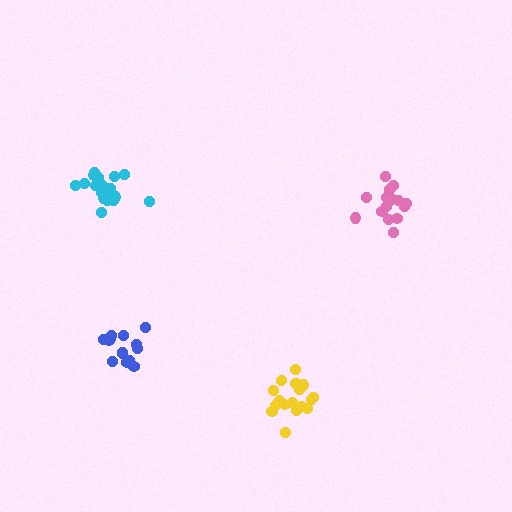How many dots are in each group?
Group 1: 18 dots, Group 2: 18 dots, Group 3: 16 dots, Group 4: 14 dots (66 total).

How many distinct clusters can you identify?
There are 4 distinct clusters.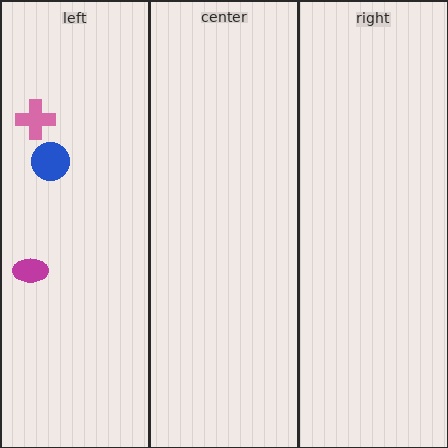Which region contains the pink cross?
The left region.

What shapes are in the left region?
The pink cross, the magenta ellipse, the blue circle.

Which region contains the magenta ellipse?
The left region.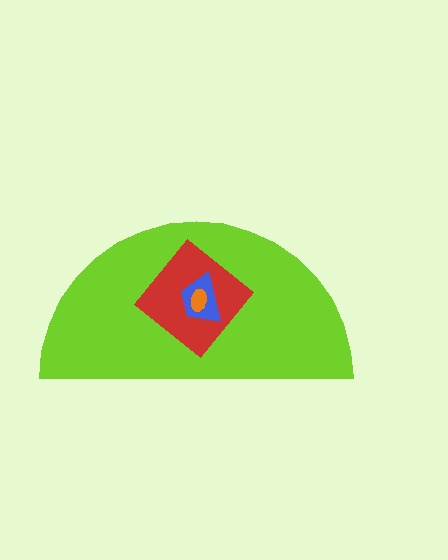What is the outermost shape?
The lime semicircle.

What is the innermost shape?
The orange ellipse.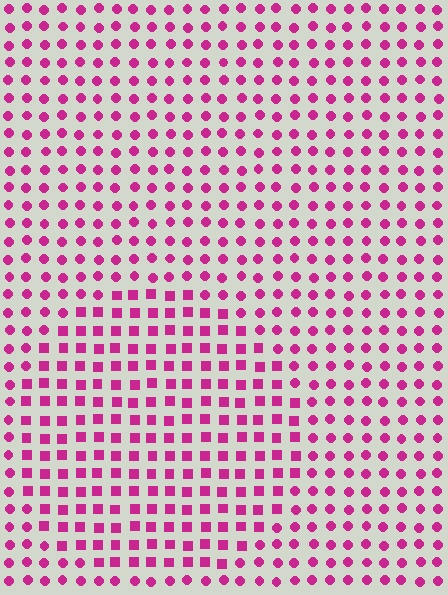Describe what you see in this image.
The image is filled with small magenta elements arranged in a uniform grid. A circle-shaped region contains squares, while the surrounding area contains circles. The boundary is defined purely by the change in element shape.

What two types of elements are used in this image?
The image uses squares inside the circle region and circles outside it.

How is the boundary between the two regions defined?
The boundary is defined by a change in element shape: squares inside vs. circles outside. All elements share the same color and spacing.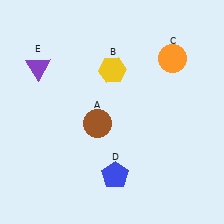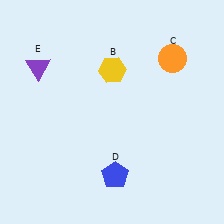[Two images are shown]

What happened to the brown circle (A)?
The brown circle (A) was removed in Image 2. It was in the bottom-left area of Image 1.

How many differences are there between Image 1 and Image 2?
There is 1 difference between the two images.